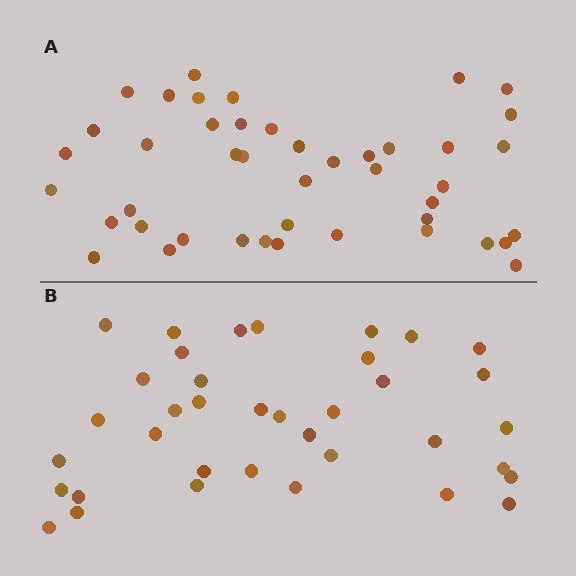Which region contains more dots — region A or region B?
Region A (the top region) has more dots.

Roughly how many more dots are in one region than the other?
Region A has roughly 8 or so more dots than region B.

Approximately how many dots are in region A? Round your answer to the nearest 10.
About 40 dots. (The exact count is 44, which rounds to 40.)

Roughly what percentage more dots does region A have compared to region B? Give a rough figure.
About 20% more.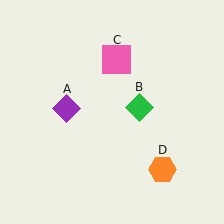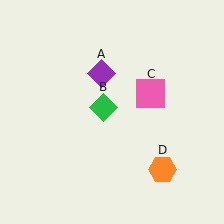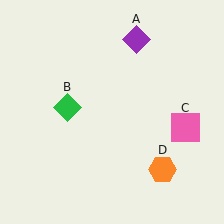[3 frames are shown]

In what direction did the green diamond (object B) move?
The green diamond (object B) moved left.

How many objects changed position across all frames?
3 objects changed position: purple diamond (object A), green diamond (object B), pink square (object C).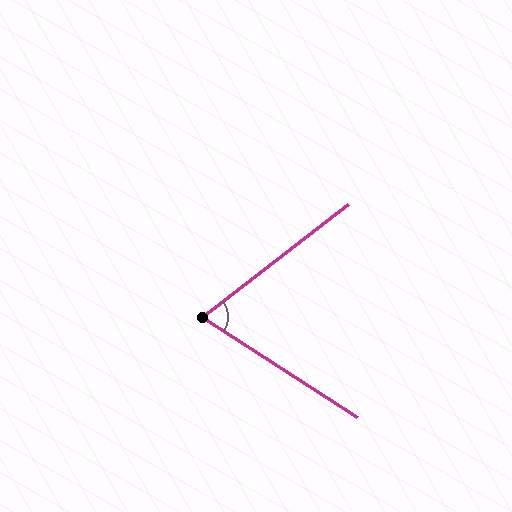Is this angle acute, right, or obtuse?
It is acute.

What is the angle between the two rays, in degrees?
Approximately 70 degrees.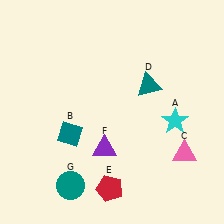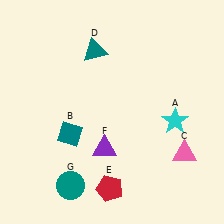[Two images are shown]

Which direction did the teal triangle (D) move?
The teal triangle (D) moved left.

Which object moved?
The teal triangle (D) moved left.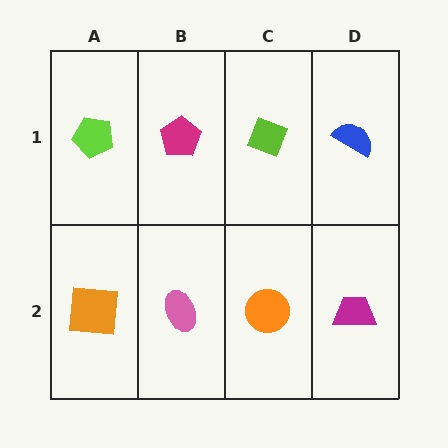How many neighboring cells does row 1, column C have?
3.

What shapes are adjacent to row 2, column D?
A blue semicircle (row 1, column D), an orange circle (row 2, column C).